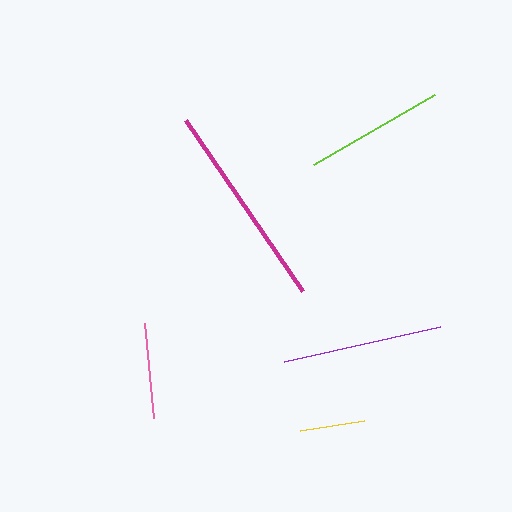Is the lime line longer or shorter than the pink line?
The lime line is longer than the pink line.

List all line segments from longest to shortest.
From longest to shortest: magenta, purple, lime, pink, yellow.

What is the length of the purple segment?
The purple segment is approximately 160 pixels long.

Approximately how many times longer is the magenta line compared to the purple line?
The magenta line is approximately 1.3 times the length of the purple line.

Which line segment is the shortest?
The yellow line is the shortest at approximately 65 pixels.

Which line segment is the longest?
The magenta line is the longest at approximately 207 pixels.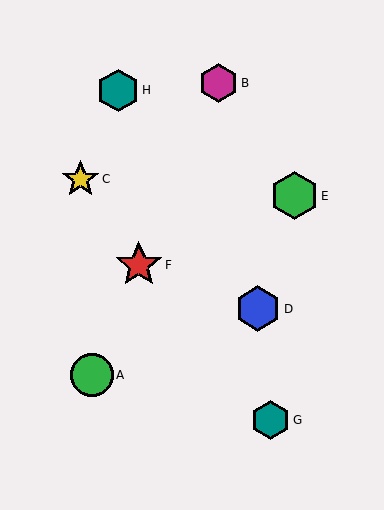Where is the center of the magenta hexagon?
The center of the magenta hexagon is at (219, 83).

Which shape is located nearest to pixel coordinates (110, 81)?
The teal hexagon (labeled H) at (118, 90) is nearest to that location.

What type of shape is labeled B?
Shape B is a magenta hexagon.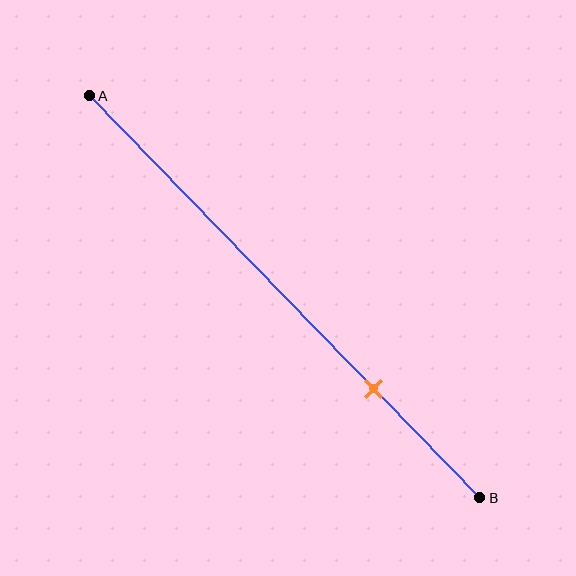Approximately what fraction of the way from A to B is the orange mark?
The orange mark is approximately 75% of the way from A to B.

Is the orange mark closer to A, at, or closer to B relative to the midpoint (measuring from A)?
The orange mark is closer to point B than the midpoint of segment AB.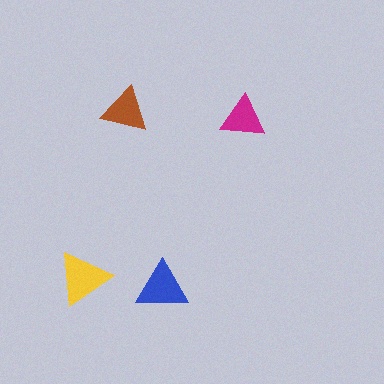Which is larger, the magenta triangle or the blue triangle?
The blue one.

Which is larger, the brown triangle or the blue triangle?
The blue one.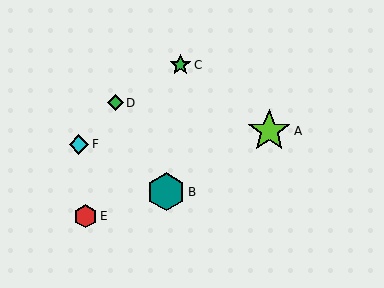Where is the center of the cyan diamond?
The center of the cyan diamond is at (79, 144).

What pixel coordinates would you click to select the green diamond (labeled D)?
Click at (115, 103) to select the green diamond D.